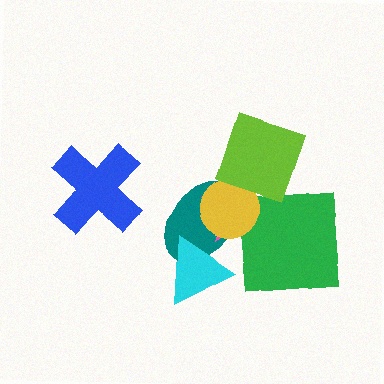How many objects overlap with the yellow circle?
4 objects overlap with the yellow circle.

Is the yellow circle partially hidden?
Yes, it is partially covered by another shape.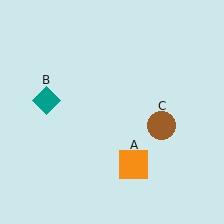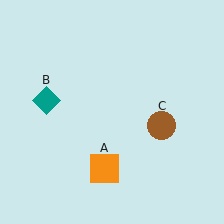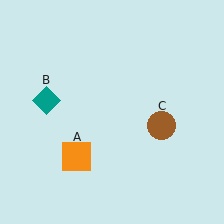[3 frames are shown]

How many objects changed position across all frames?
1 object changed position: orange square (object A).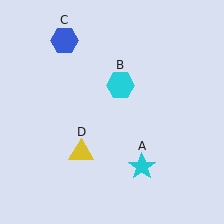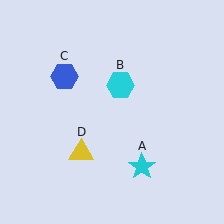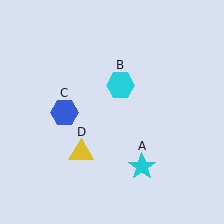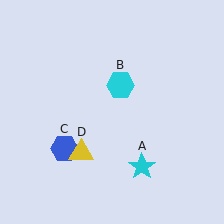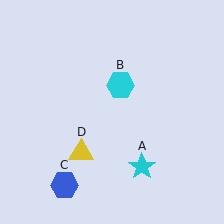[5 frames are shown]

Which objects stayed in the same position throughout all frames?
Cyan star (object A) and cyan hexagon (object B) and yellow triangle (object D) remained stationary.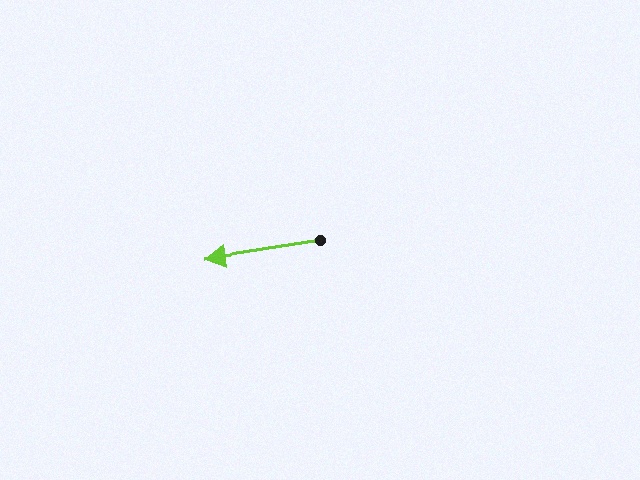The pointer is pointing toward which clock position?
Roughly 9 o'clock.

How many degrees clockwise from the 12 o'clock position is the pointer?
Approximately 261 degrees.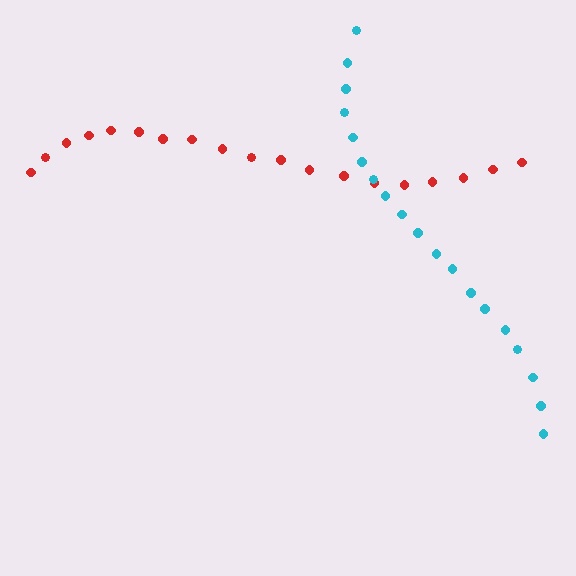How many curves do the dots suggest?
There are 2 distinct paths.